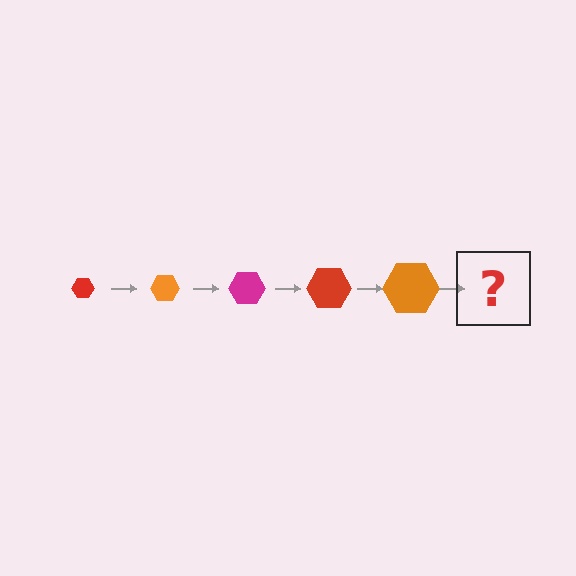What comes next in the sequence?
The next element should be a magenta hexagon, larger than the previous one.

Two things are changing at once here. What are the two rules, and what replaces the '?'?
The two rules are that the hexagon grows larger each step and the color cycles through red, orange, and magenta. The '?' should be a magenta hexagon, larger than the previous one.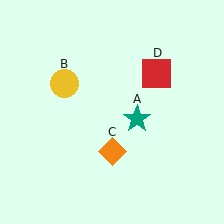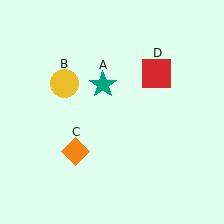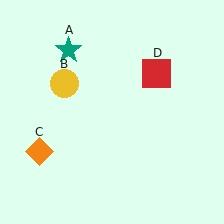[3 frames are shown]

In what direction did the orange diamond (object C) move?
The orange diamond (object C) moved left.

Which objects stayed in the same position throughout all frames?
Yellow circle (object B) and red square (object D) remained stationary.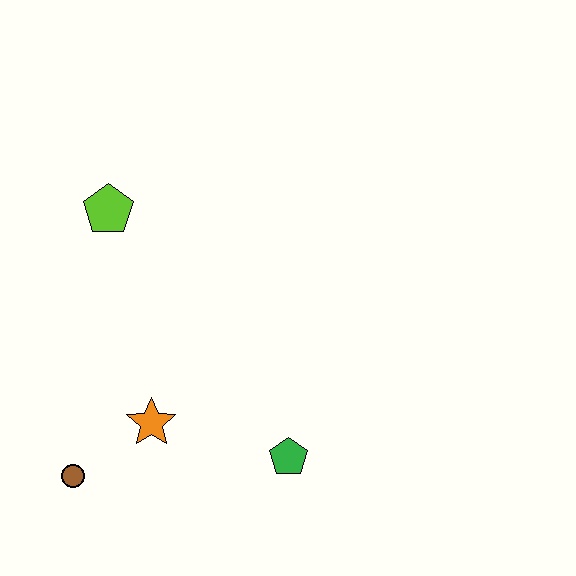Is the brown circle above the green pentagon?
No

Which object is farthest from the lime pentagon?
The green pentagon is farthest from the lime pentagon.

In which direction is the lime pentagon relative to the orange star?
The lime pentagon is above the orange star.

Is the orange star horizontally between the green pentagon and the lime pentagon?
Yes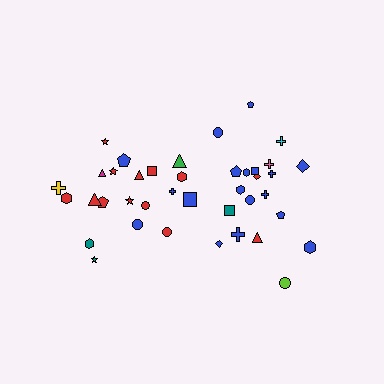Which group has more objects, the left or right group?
The right group.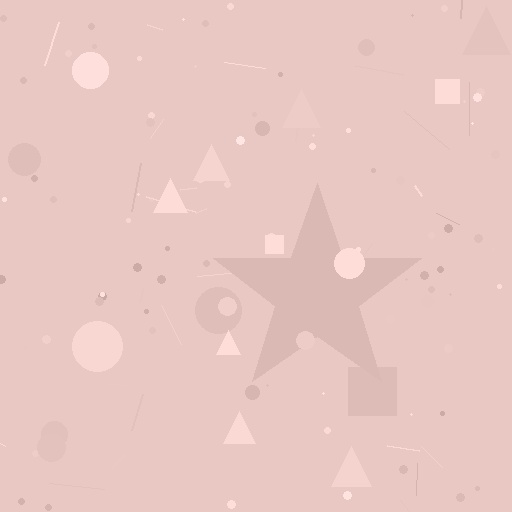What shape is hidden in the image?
A star is hidden in the image.